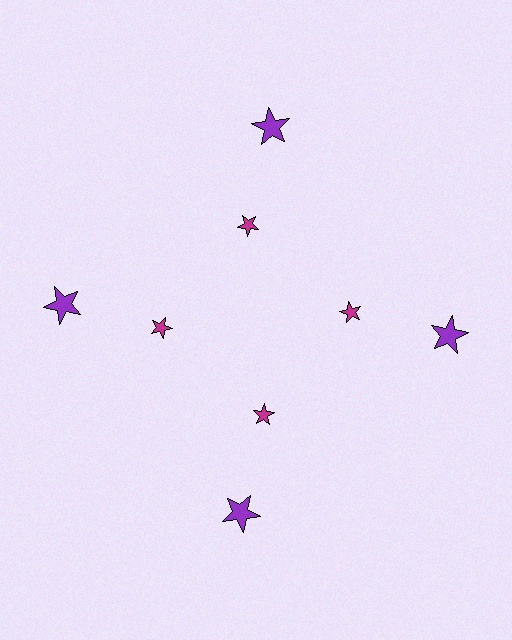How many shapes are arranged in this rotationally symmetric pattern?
There are 8 shapes, arranged in 4 groups of 2.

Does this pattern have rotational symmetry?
Yes, this pattern has 4-fold rotational symmetry. It looks the same after rotating 90 degrees around the center.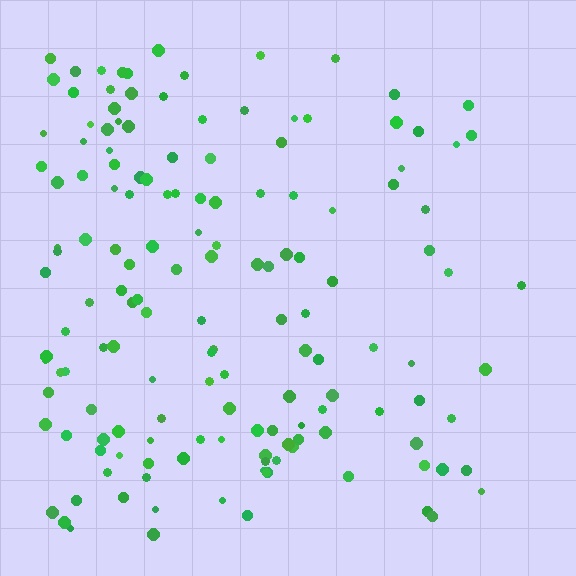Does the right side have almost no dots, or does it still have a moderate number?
Still a moderate number, just noticeably fewer than the left.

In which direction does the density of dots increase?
From right to left, with the left side densest.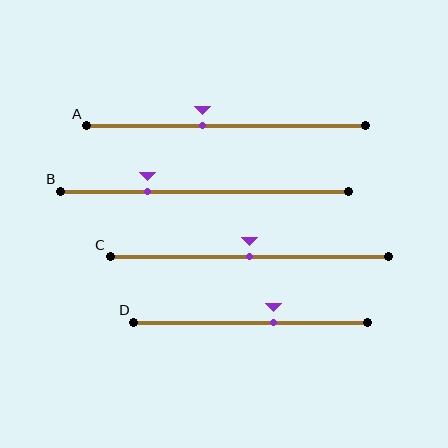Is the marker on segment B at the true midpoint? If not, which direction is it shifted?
No, the marker on segment B is shifted to the left by about 20% of the segment length.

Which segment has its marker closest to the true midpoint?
Segment C has its marker closest to the true midpoint.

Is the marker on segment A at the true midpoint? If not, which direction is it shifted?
No, the marker on segment A is shifted to the left by about 9% of the segment length.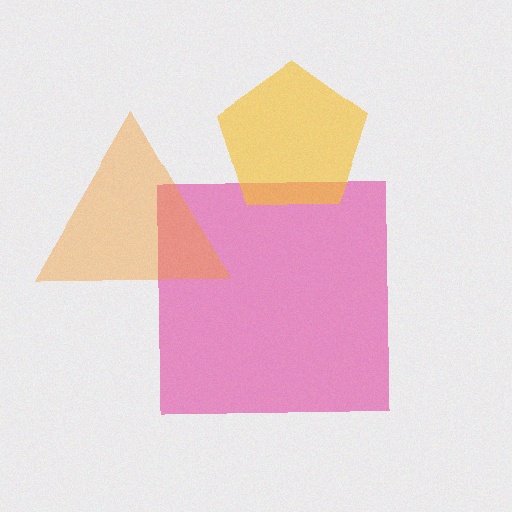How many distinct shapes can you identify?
There are 3 distinct shapes: a pink square, a yellow pentagon, an orange triangle.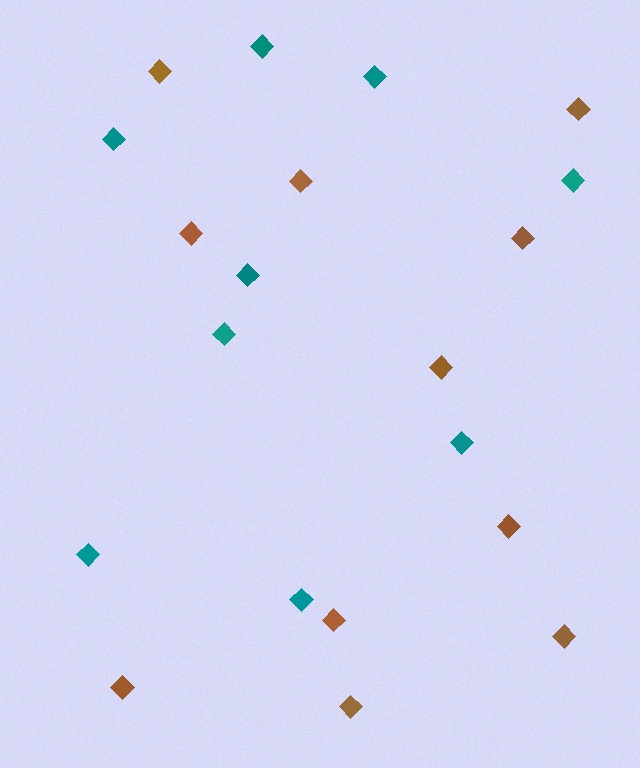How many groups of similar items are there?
There are 2 groups: one group of teal diamonds (9) and one group of brown diamonds (11).